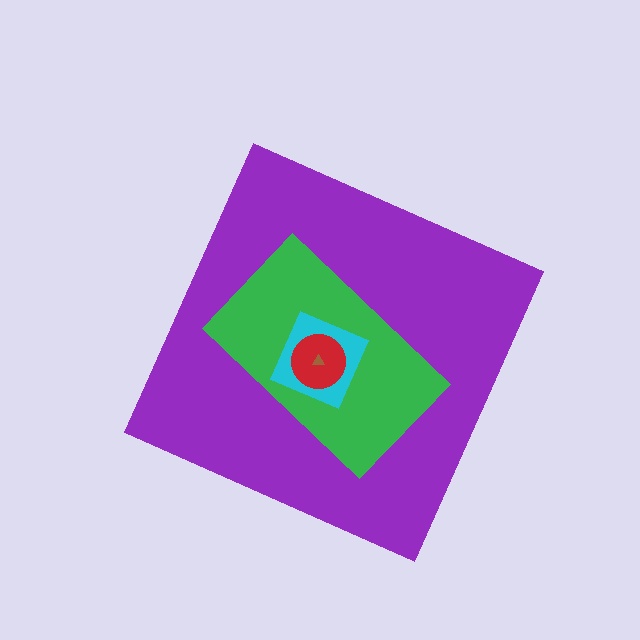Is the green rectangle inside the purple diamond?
Yes.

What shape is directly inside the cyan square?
The red circle.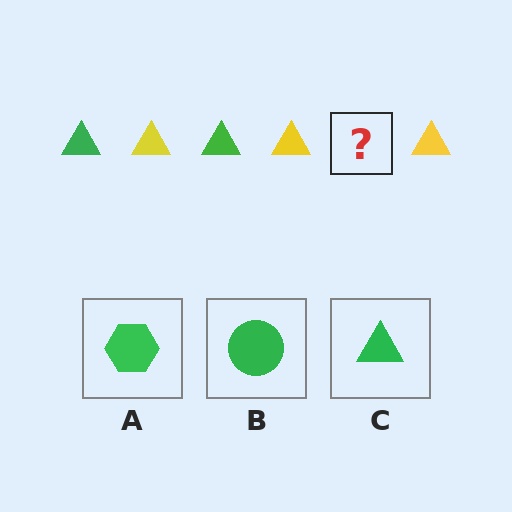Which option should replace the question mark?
Option C.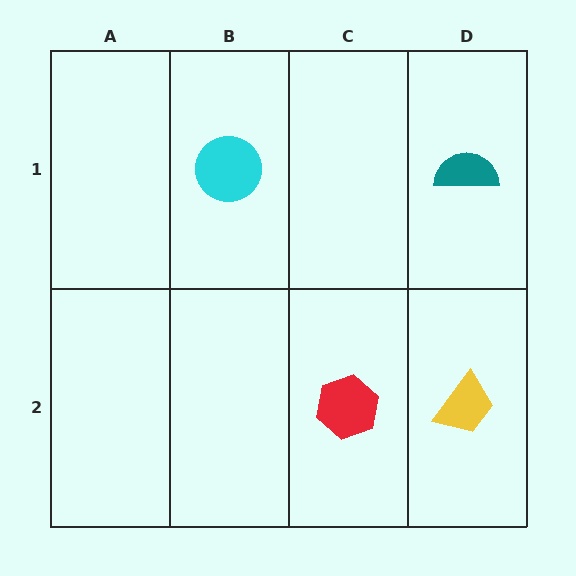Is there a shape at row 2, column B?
No, that cell is empty.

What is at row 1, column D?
A teal semicircle.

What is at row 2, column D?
A yellow trapezoid.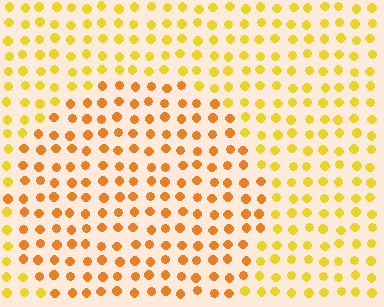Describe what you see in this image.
The image is filled with small yellow elements in a uniform arrangement. A circle-shaped region is visible where the elements are tinted to a slightly different hue, forming a subtle color boundary.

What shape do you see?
I see a circle.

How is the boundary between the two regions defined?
The boundary is defined purely by a slight shift in hue (about 26 degrees). Spacing, size, and orientation are identical on both sides.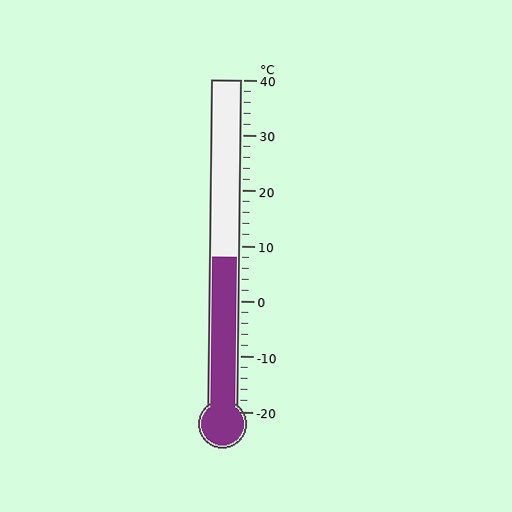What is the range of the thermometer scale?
The thermometer scale ranges from -20°C to 40°C.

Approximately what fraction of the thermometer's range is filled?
The thermometer is filled to approximately 45% of its range.